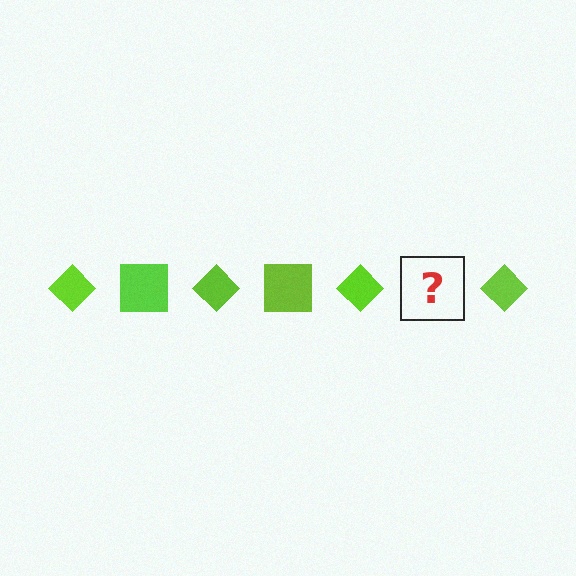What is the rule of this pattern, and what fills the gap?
The rule is that the pattern cycles through diamond, square shapes in lime. The gap should be filled with a lime square.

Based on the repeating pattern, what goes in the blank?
The blank should be a lime square.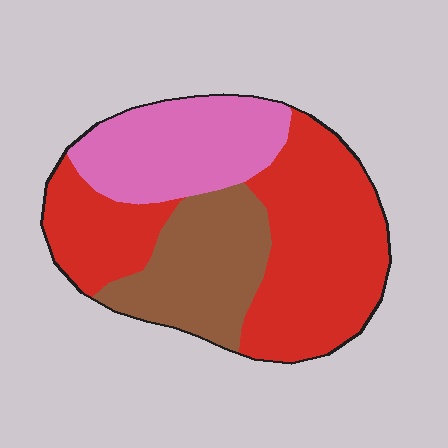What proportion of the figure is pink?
Pink covers 25% of the figure.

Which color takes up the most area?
Red, at roughly 50%.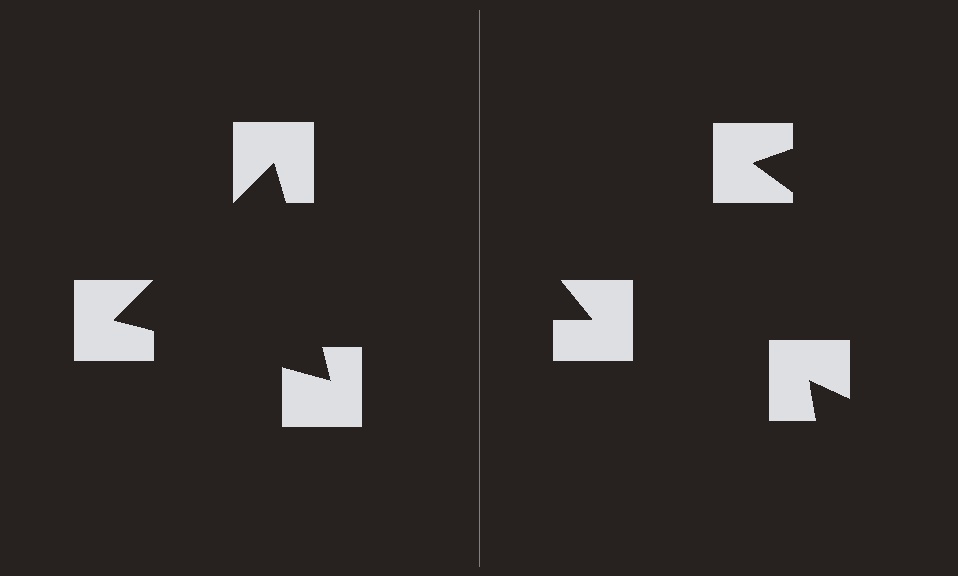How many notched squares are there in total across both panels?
6 — 3 on each side.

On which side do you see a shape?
An illusory triangle appears on the left side. On the right side the wedge cuts are rotated, so no coherent shape forms.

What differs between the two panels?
The notched squares are positioned identically on both sides; only the wedge orientations differ. On the left they align to a triangle; on the right they are misaligned.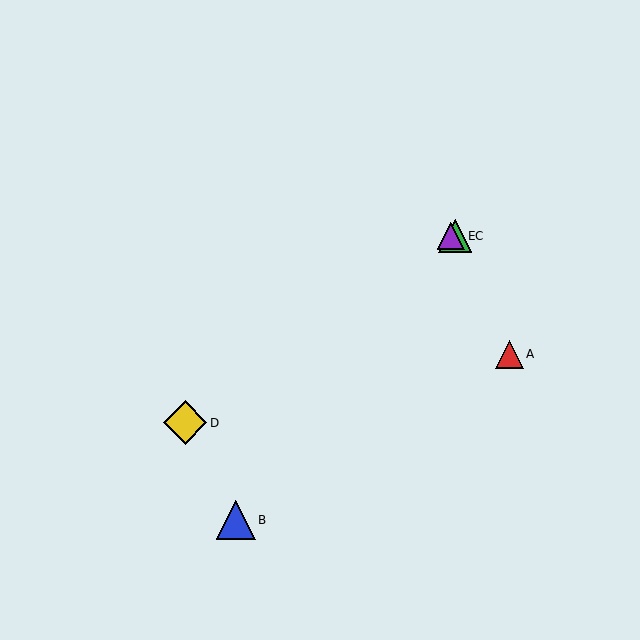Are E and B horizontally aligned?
No, E is at y≈236 and B is at y≈520.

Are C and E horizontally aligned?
Yes, both are at y≈236.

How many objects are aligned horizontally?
2 objects (C, E) are aligned horizontally.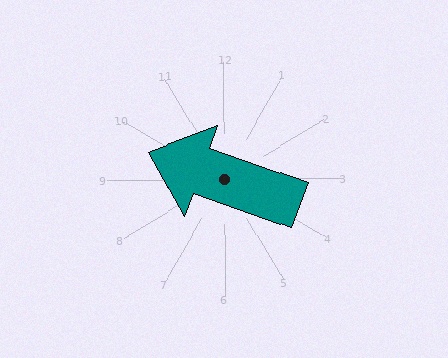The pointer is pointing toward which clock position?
Roughly 10 o'clock.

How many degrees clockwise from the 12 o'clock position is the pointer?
Approximately 290 degrees.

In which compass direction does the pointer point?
West.